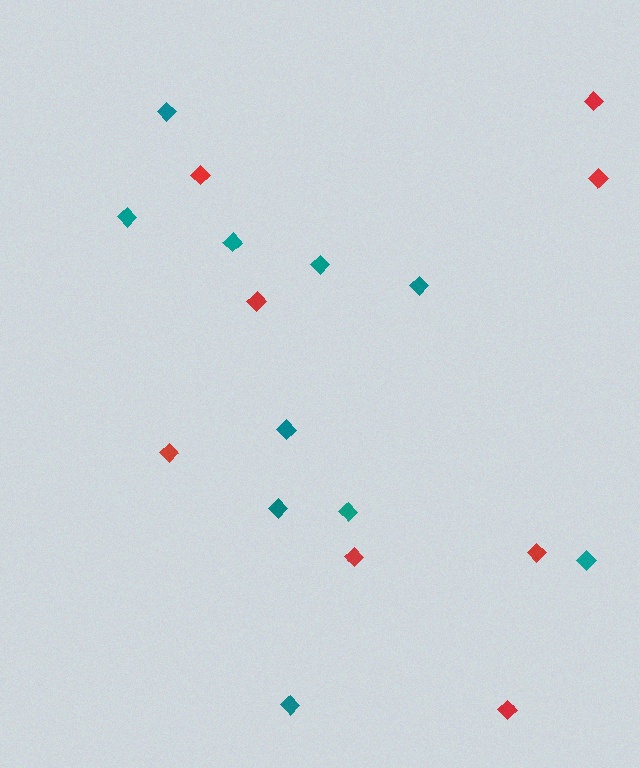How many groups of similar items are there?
There are 2 groups: one group of red diamonds (8) and one group of teal diamonds (10).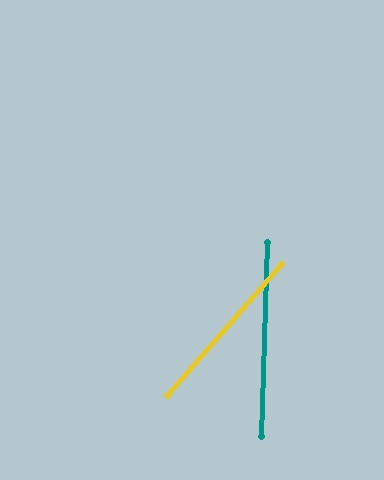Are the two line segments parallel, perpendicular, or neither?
Neither parallel nor perpendicular — they differ by about 40°.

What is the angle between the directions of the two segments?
Approximately 40 degrees.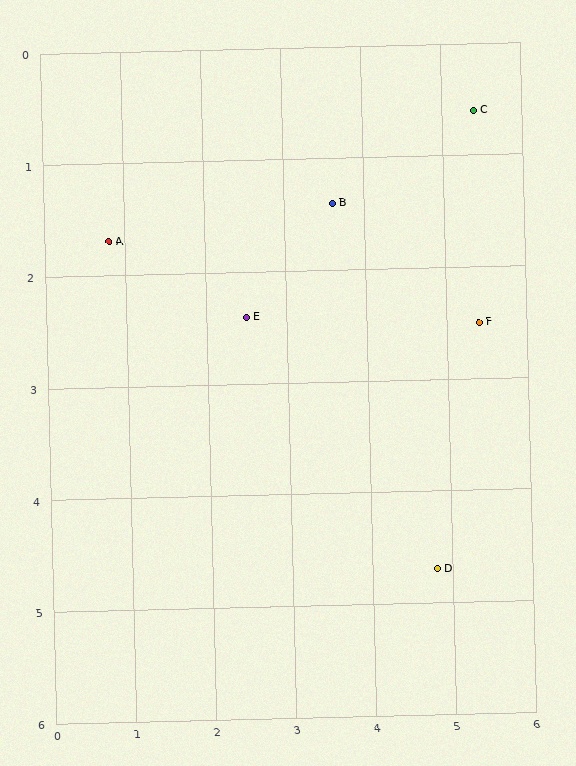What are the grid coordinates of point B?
Point B is at approximately (3.6, 1.4).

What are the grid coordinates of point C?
Point C is at approximately (5.4, 0.6).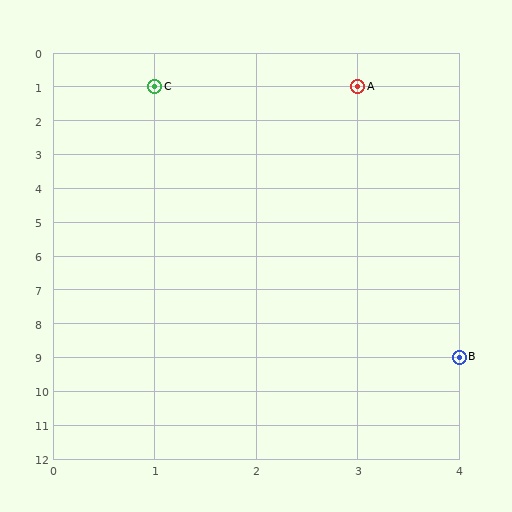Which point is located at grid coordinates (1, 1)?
Point C is at (1, 1).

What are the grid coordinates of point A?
Point A is at grid coordinates (3, 1).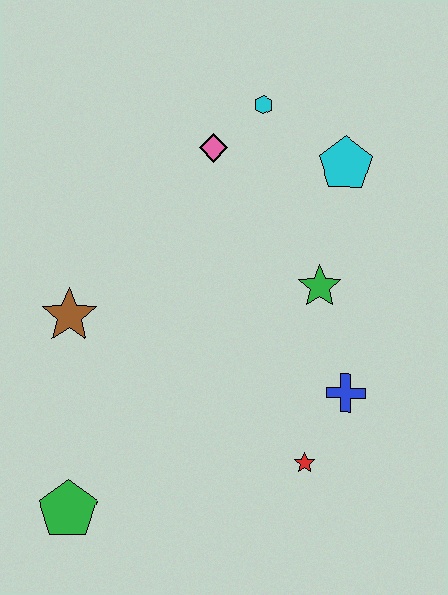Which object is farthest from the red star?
The cyan hexagon is farthest from the red star.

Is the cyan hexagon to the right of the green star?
No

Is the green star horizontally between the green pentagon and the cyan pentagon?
Yes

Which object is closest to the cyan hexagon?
The pink diamond is closest to the cyan hexagon.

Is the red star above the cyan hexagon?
No